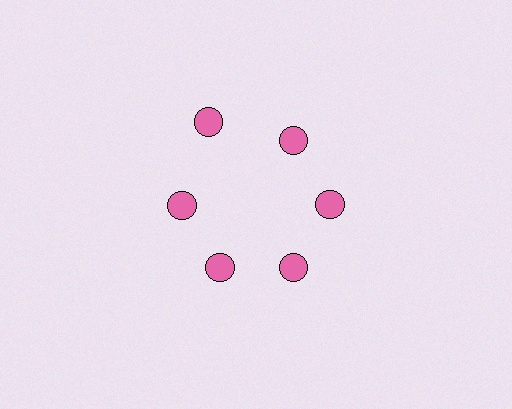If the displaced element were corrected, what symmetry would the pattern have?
It would have 6-fold rotational symmetry — the pattern would map onto itself every 60 degrees.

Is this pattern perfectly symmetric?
No. The 6 pink circles are arranged in a ring, but one element near the 11 o'clock position is pushed outward from the center, breaking the 6-fold rotational symmetry.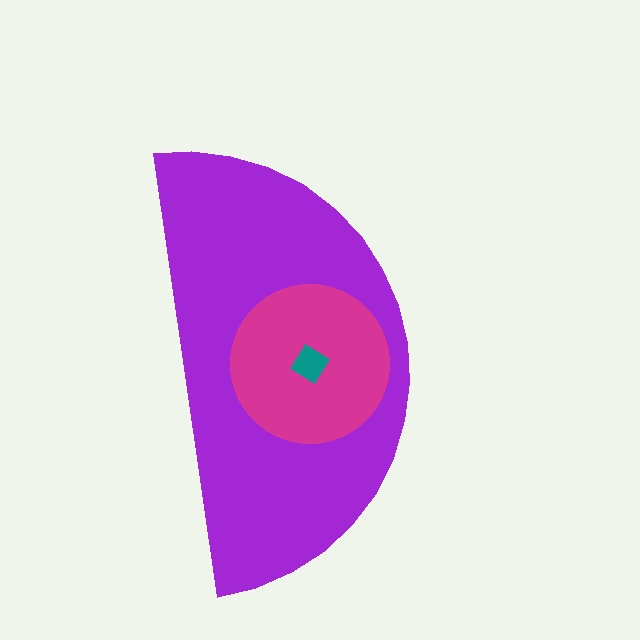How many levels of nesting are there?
3.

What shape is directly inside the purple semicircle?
The magenta circle.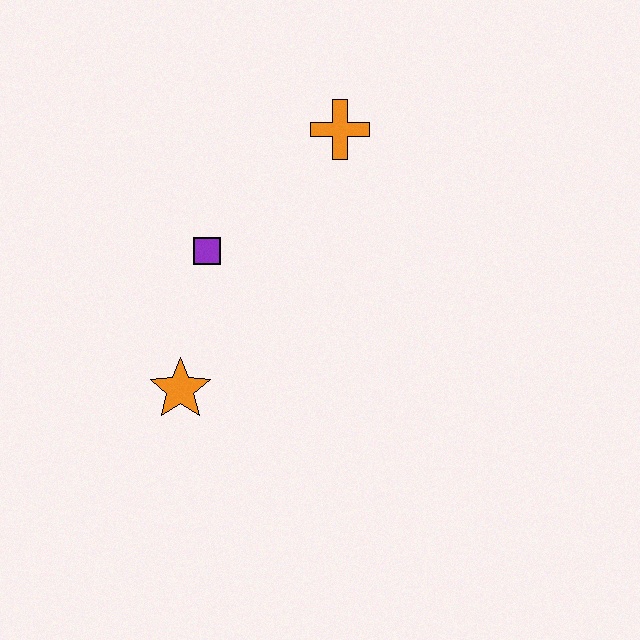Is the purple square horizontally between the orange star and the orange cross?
Yes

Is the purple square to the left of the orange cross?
Yes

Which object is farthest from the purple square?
The orange cross is farthest from the purple square.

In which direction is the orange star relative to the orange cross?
The orange star is below the orange cross.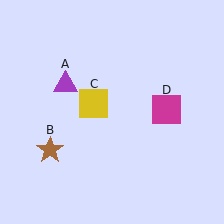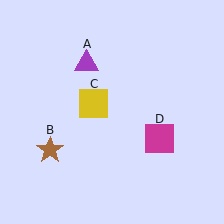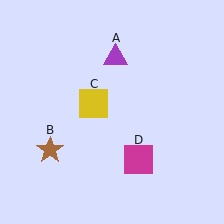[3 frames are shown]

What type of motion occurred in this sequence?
The purple triangle (object A), magenta square (object D) rotated clockwise around the center of the scene.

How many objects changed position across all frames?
2 objects changed position: purple triangle (object A), magenta square (object D).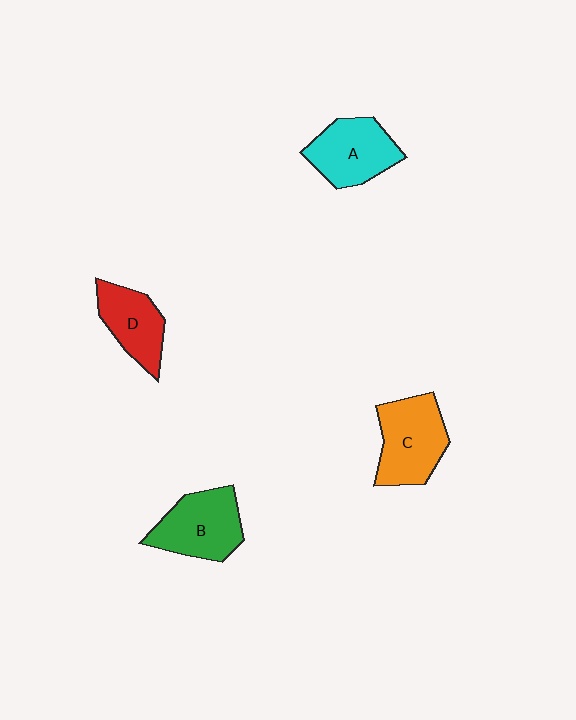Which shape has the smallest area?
Shape D (red).